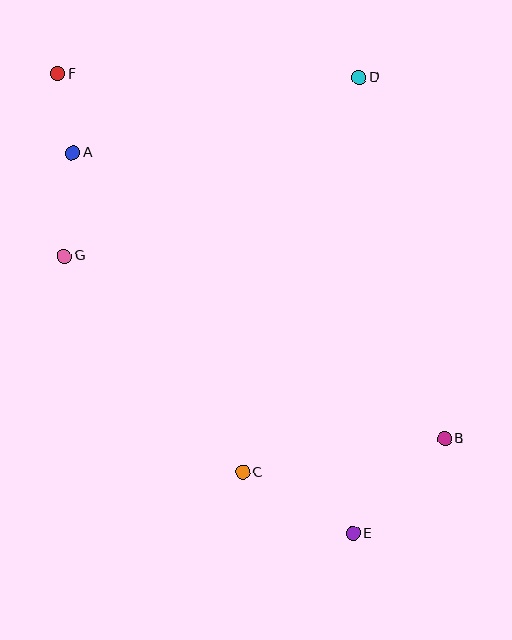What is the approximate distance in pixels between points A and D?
The distance between A and D is approximately 296 pixels.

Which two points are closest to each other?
Points A and F are closest to each other.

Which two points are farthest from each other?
Points E and F are farthest from each other.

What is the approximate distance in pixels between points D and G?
The distance between D and G is approximately 344 pixels.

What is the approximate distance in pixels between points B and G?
The distance between B and G is approximately 422 pixels.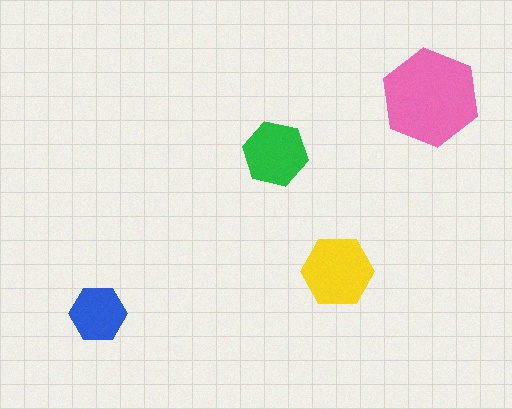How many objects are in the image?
There are 4 objects in the image.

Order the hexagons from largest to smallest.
the pink one, the yellow one, the green one, the blue one.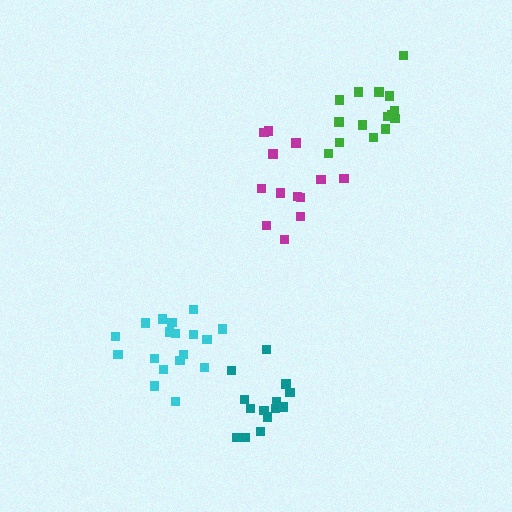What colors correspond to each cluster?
The clusters are colored: cyan, magenta, green, teal.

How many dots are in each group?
Group 1: 18 dots, Group 2: 13 dots, Group 3: 16 dots, Group 4: 14 dots (61 total).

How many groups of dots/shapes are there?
There are 4 groups.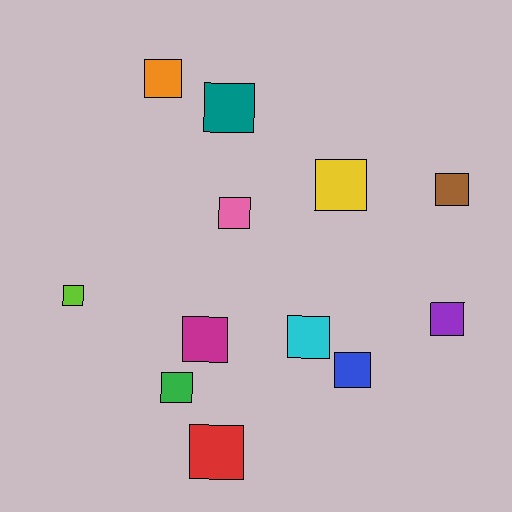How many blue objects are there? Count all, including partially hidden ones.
There is 1 blue object.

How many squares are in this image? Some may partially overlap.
There are 12 squares.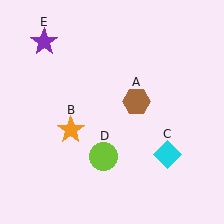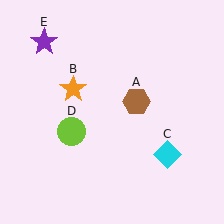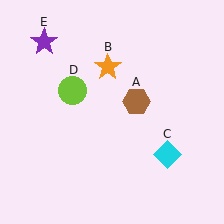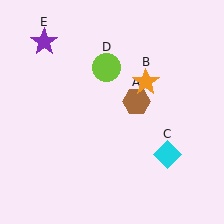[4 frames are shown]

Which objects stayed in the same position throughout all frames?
Brown hexagon (object A) and cyan diamond (object C) and purple star (object E) remained stationary.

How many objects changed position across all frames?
2 objects changed position: orange star (object B), lime circle (object D).